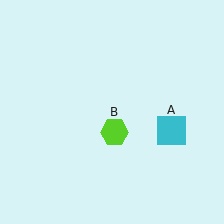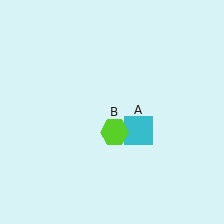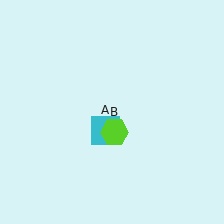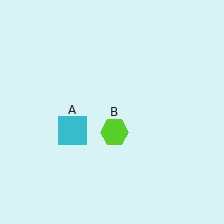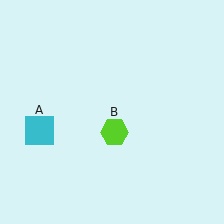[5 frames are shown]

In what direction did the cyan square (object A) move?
The cyan square (object A) moved left.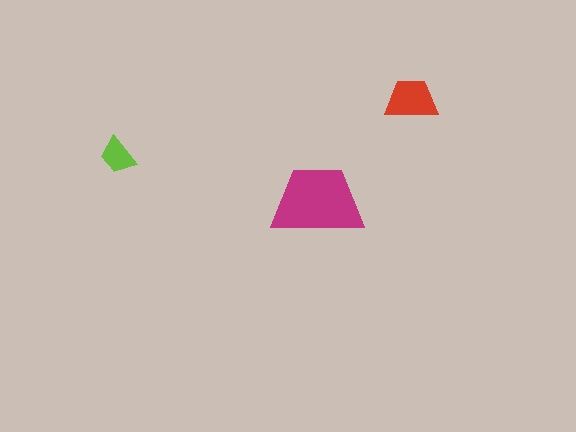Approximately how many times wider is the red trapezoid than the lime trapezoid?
About 1.5 times wider.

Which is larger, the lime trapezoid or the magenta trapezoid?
The magenta one.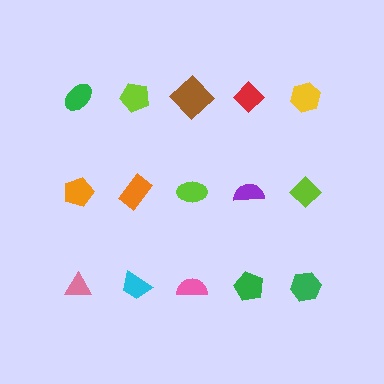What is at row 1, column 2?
A lime pentagon.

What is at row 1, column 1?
A green ellipse.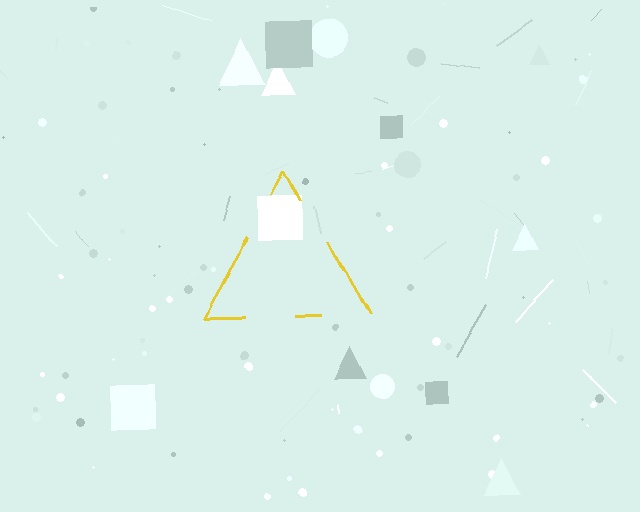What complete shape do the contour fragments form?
The contour fragments form a triangle.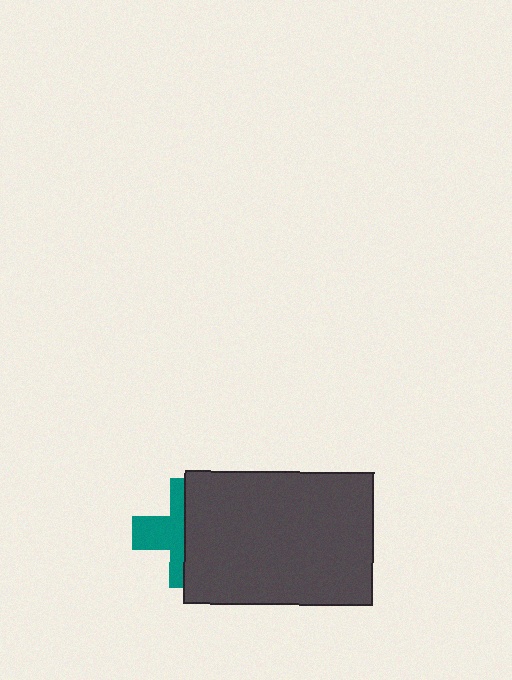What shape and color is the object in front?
The object in front is a dark gray rectangle.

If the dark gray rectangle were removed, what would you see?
You would see the complete teal cross.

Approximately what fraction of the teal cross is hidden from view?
Roughly 55% of the teal cross is hidden behind the dark gray rectangle.